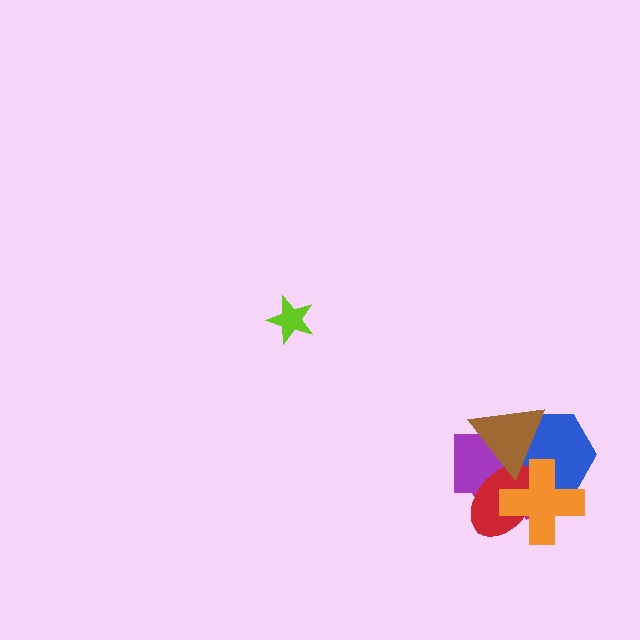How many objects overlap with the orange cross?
4 objects overlap with the orange cross.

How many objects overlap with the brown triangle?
5 objects overlap with the brown triangle.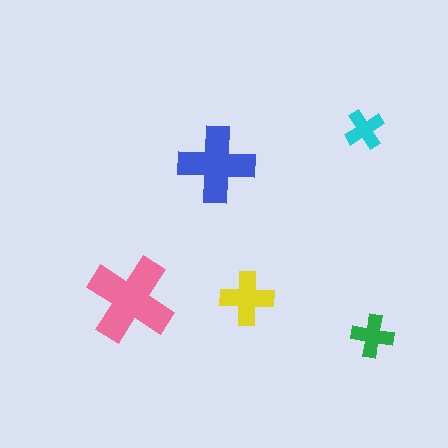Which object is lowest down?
The green cross is bottommost.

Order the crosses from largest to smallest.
the pink one, the blue one, the yellow one, the green one, the cyan one.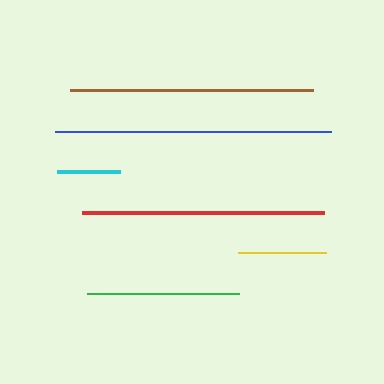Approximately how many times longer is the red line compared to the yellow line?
The red line is approximately 2.8 times the length of the yellow line.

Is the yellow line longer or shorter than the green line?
The green line is longer than the yellow line.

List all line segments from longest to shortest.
From longest to shortest: blue, brown, red, green, yellow, cyan.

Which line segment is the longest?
The blue line is the longest at approximately 277 pixels.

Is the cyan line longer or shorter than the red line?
The red line is longer than the cyan line.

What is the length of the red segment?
The red segment is approximately 242 pixels long.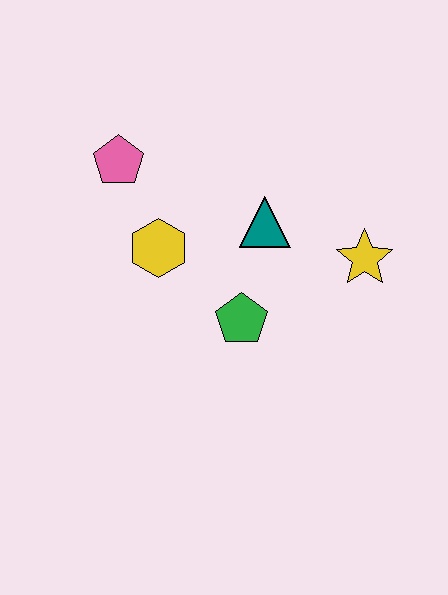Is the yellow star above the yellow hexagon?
No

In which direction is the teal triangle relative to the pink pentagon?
The teal triangle is to the right of the pink pentagon.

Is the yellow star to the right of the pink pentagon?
Yes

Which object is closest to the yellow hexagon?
The pink pentagon is closest to the yellow hexagon.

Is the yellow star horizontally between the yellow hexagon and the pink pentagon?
No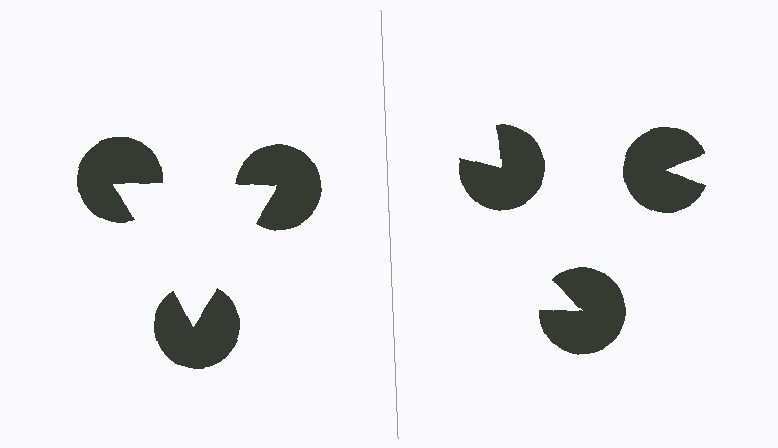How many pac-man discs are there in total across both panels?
6 — 3 on each side.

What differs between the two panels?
The pac-man discs are positioned identically on both sides; only the wedge orientations differ. On the left they align to a triangle; on the right they are misaligned.